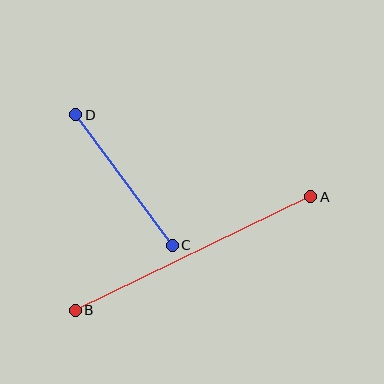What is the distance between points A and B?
The distance is approximately 261 pixels.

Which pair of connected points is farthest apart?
Points A and B are farthest apart.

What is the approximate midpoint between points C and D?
The midpoint is at approximately (124, 180) pixels.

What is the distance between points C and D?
The distance is approximately 162 pixels.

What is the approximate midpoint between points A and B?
The midpoint is at approximately (193, 253) pixels.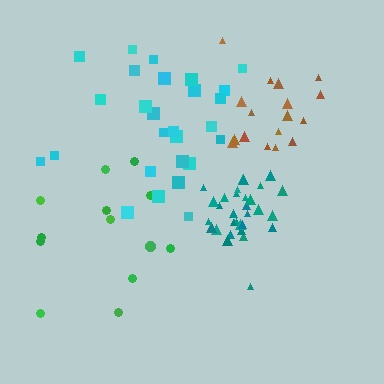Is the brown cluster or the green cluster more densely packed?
Brown.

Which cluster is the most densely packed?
Teal.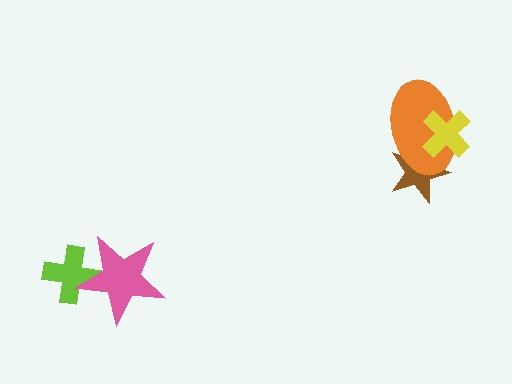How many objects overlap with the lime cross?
1 object overlaps with the lime cross.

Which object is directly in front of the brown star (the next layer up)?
The orange ellipse is directly in front of the brown star.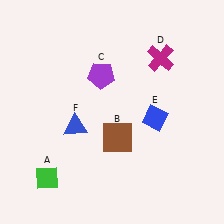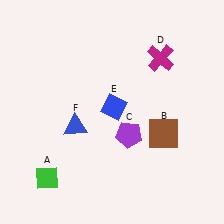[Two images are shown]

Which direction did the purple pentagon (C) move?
The purple pentagon (C) moved down.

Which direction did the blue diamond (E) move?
The blue diamond (E) moved left.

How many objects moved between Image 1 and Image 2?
3 objects moved between the two images.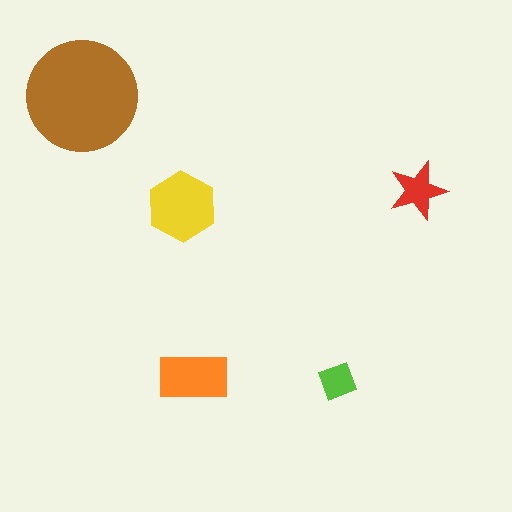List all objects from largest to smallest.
The brown circle, the yellow hexagon, the orange rectangle, the red star, the lime square.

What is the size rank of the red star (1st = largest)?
4th.